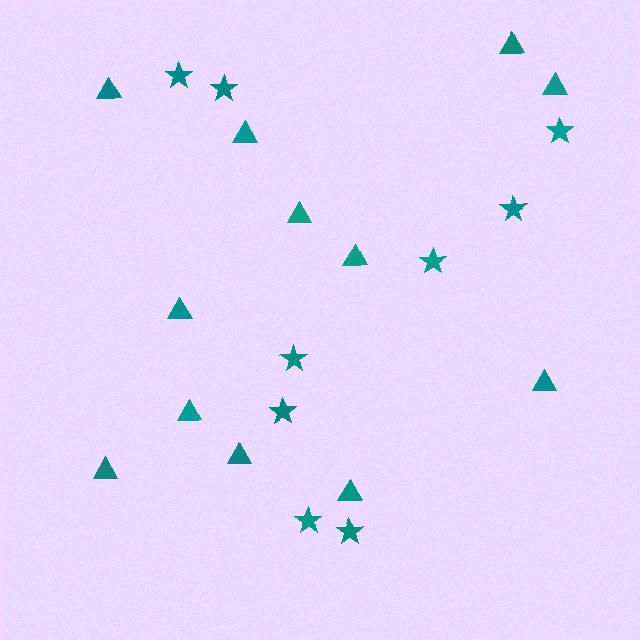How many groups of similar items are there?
There are 2 groups: one group of triangles (12) and one group of stars (9).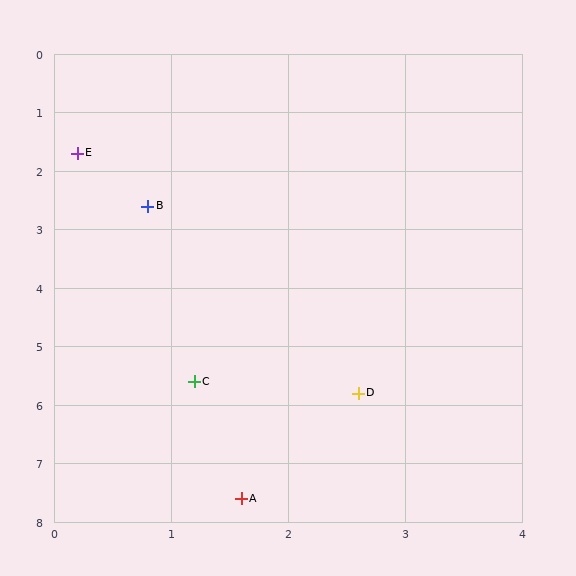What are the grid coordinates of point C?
Point C is at approximately (1.2, 5.6).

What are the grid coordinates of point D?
Point D is at approximately (2.6, 5.8).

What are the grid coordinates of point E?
Point E is at approximately (0.2, 1.7).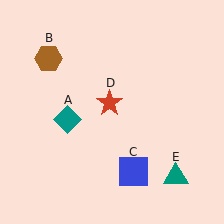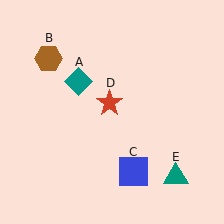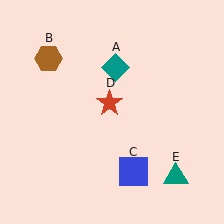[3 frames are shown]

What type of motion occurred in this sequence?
The teal diamond (object A) rotated clockwise around the center of the scene.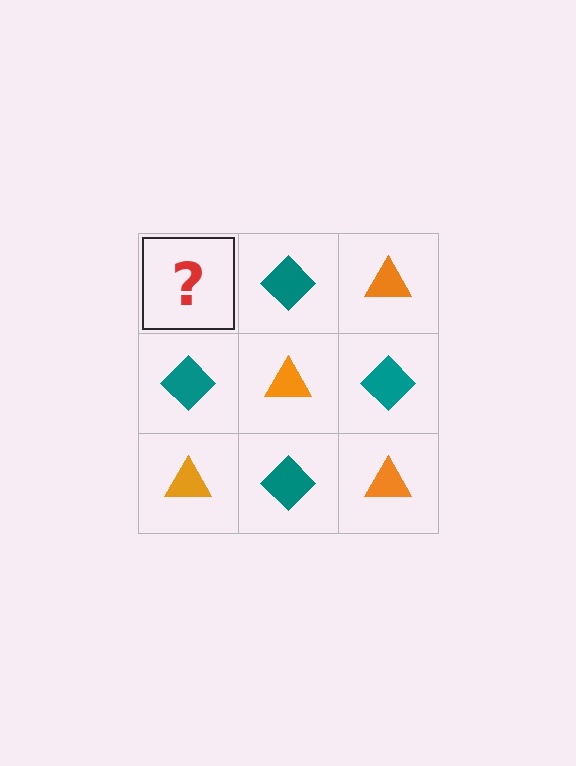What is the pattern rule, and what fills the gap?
The rule is that it alternates orange triangle and teal diamond in a checkerboard pattern. The gap should be filled with an orange triangle.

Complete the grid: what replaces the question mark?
The question mark should be replaced with an orange triangle.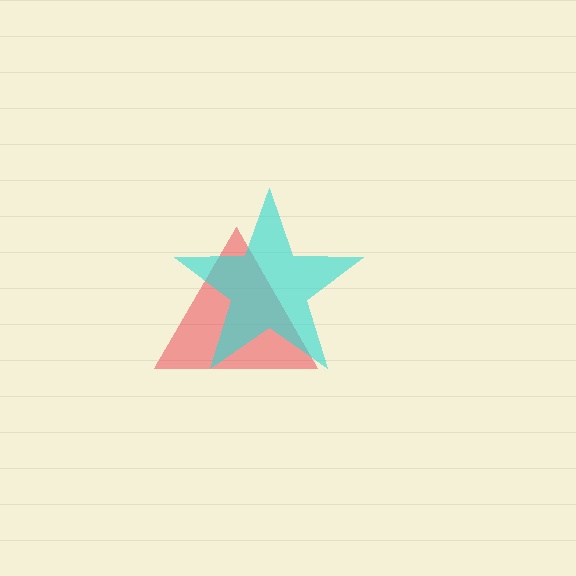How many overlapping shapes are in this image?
There are 2 overlapping shapes in the image.